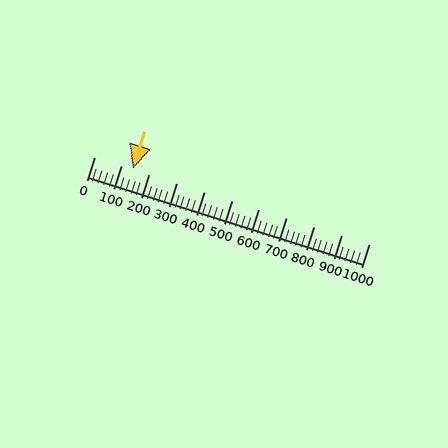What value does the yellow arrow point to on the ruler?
The yellow arrow points to approximately 140.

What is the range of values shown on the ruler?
The ruler shows values from 0 to 1000.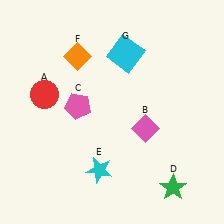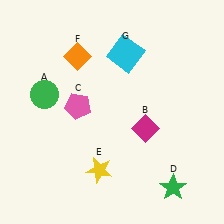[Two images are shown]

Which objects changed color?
A changed from red to green. B changed from pink to magenta. E changed from cyan to yellow.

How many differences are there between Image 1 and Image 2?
There are 3 differences between the two images.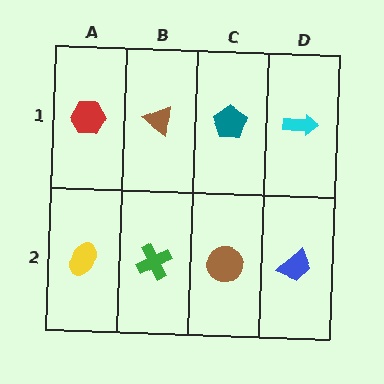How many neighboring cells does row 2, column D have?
2.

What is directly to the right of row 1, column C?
A cyan arrow.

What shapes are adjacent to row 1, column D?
A blue trapezoid (row 2, column D), a teal pentagon (row 1, column C).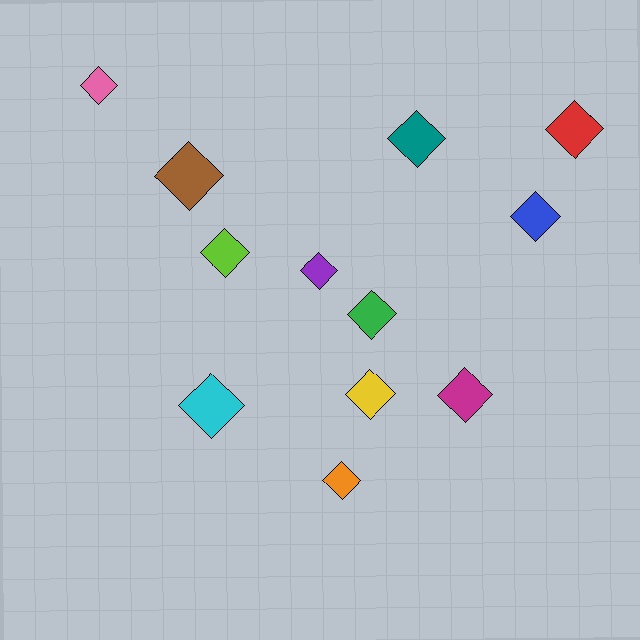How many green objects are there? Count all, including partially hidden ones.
There is 1 green object.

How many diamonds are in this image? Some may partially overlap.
There are 12 diamonds.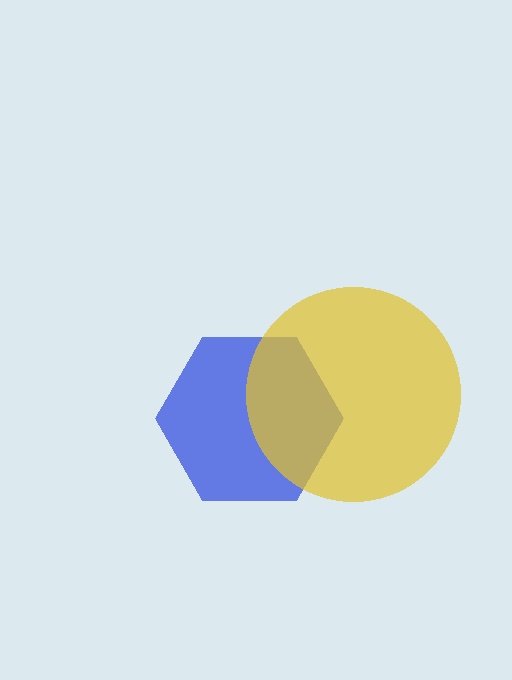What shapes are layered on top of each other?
The layered shapes are: a blue hexagon, a yellow circle.